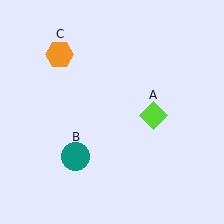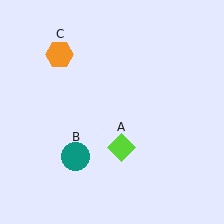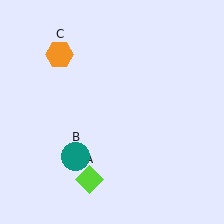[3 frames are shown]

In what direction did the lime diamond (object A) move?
The lime diamond (object A) moved down and to the left.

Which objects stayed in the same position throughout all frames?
Teal circle (object B) and orange hexagon (object C) remained stationary.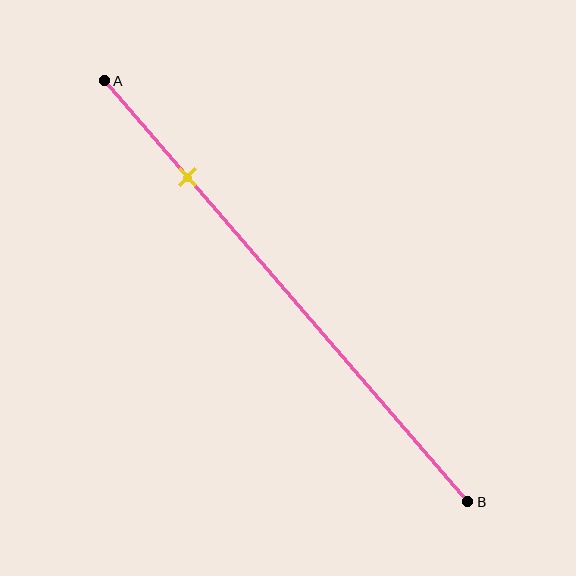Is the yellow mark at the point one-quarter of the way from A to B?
Yes, the mark is approximately at the one-quarter point.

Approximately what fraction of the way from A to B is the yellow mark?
The yellow mark is approximately 25% of the way from A to B.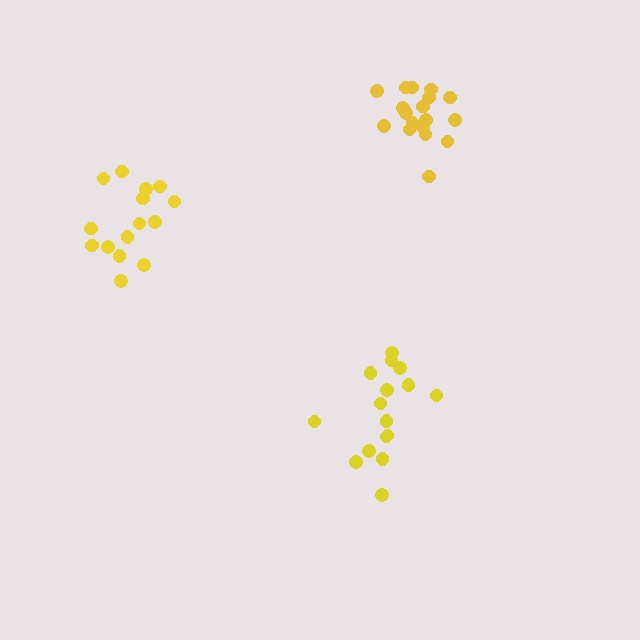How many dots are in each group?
Group 1: 15 dots, Group 2: 16 dots, Group 3: 18 dots (49 total).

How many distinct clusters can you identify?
There are 3 distinct clusters.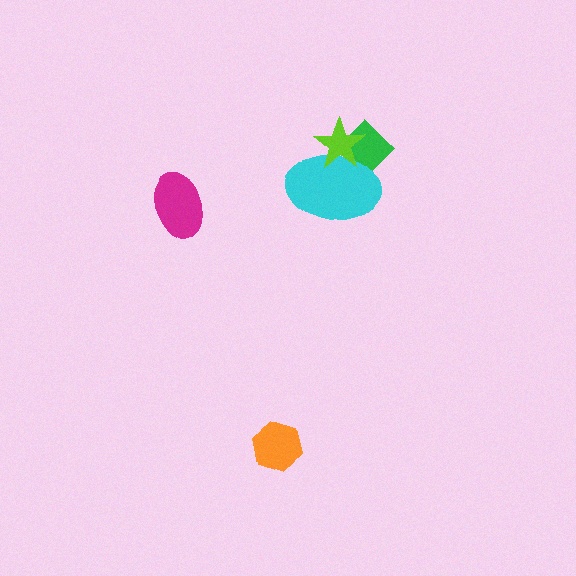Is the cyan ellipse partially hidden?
Yes, it is partially covered by another shape.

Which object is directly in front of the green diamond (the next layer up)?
The cyan ellipse is directly in front of the green diamond.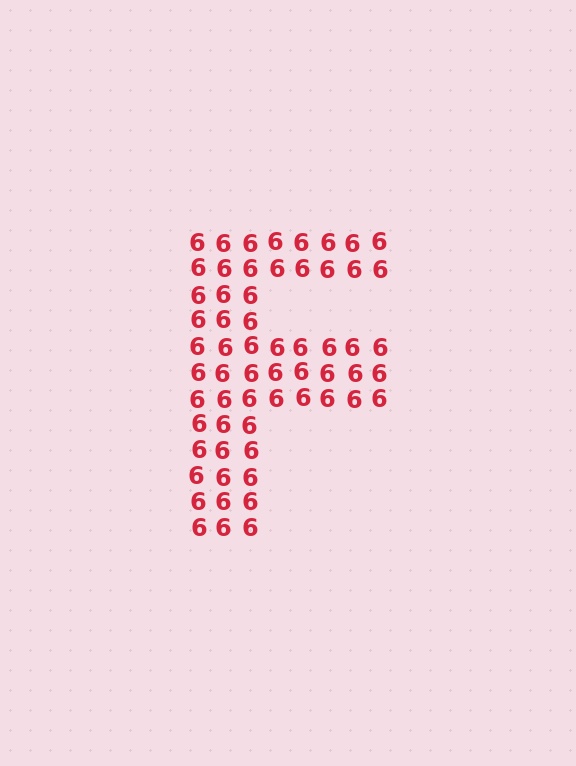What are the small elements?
The small elements are digit 6's.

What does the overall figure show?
The overall figure shows the letter F.